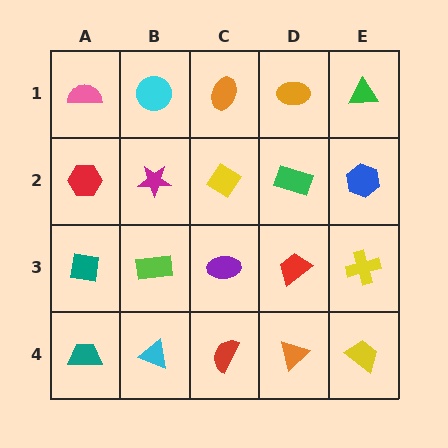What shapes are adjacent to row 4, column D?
A red trapezoid (row 3, column D), a red semicircle (row 4, column C), a yellow trapezoid (row 4, column E).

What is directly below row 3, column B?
A cyan triangle.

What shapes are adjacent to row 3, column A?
A red hexagon (row 2, column A), a teal trapezoid (row 4, column A), a lime rectangle (row 3, column B).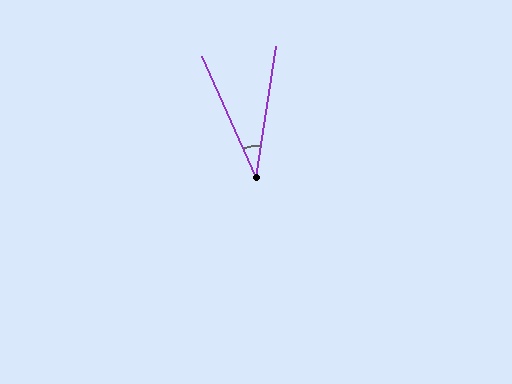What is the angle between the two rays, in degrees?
Approximately 33 degrees.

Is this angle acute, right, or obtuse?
It is acute.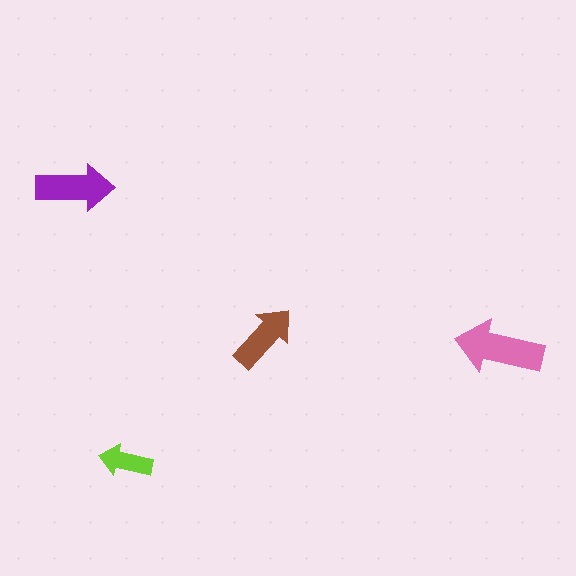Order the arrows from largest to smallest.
the pink one, the purple one, the brown one, the lime one.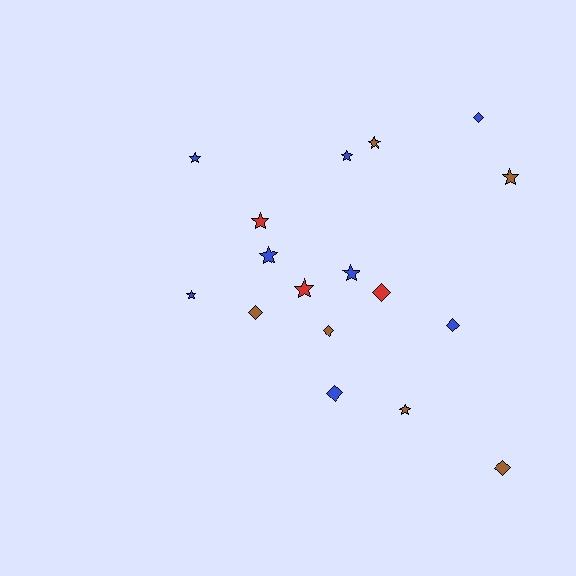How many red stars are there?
There are 2 red stars.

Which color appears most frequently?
Blue, with 8 objects.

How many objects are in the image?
There are 17 objects.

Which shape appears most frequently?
Star, with 10 objects.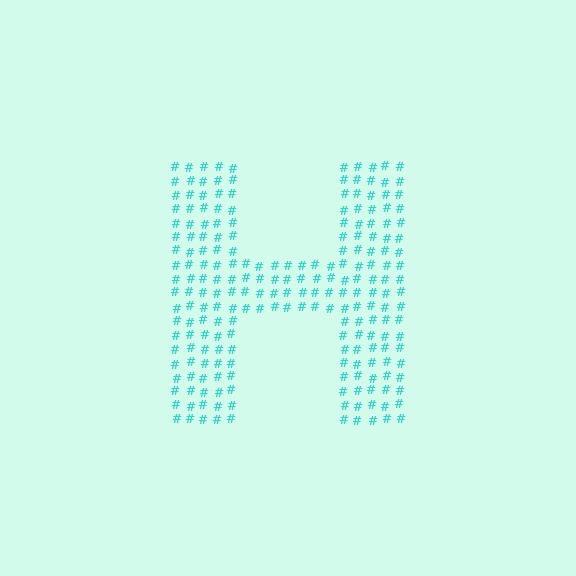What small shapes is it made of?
It is made of small hash symbols.